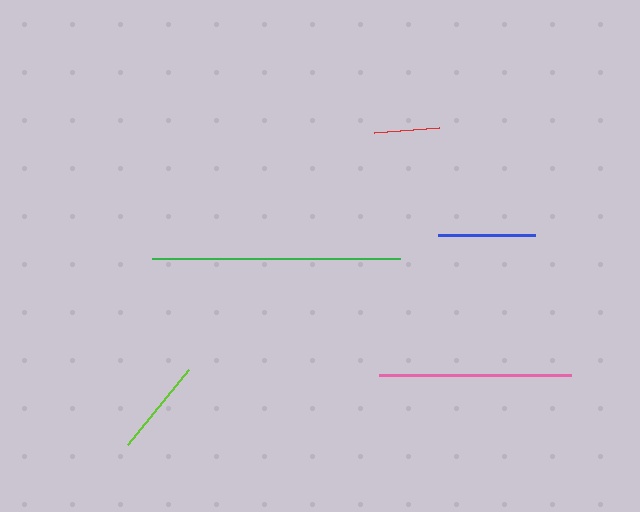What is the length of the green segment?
The green segment is approximately 248 pixels long.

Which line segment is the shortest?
The red line is the shortest at approximately 65 pixels.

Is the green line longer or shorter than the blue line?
The green line is longer than the blue line.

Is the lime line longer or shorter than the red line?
The lime line is longer than the red line.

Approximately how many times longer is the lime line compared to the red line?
The lime line is approximately 1.5 times the length of the red line.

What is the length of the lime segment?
The lime segment is approximately 97 pixels long.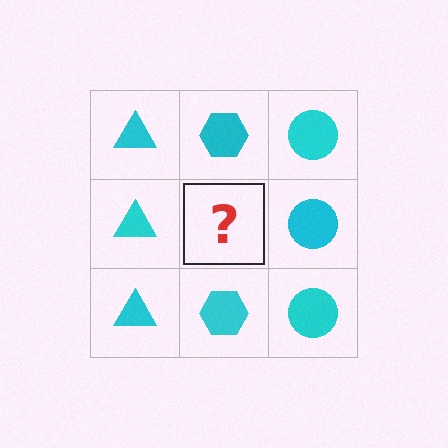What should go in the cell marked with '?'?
The missing cell should contain a cyan hexagon.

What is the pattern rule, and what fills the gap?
The rule is that each column has a consistent shape. The gap should be filled with a cyan hexagon.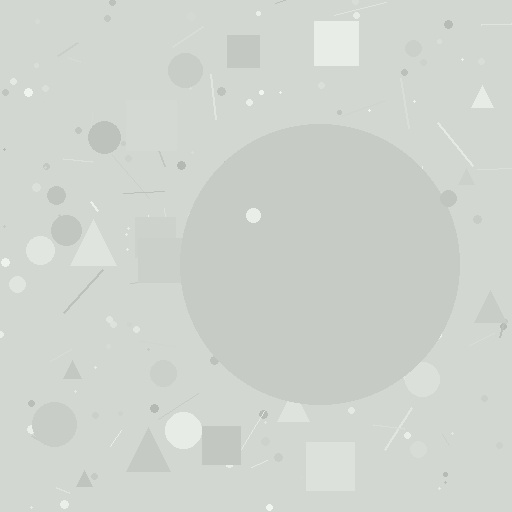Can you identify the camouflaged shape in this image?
The camouflaged shape is a circle.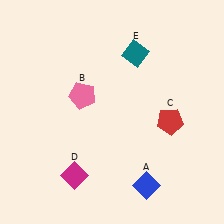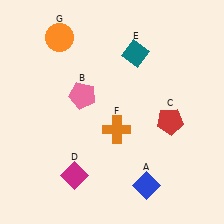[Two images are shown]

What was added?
An orange cross (F), an orange circle (G) were added in Image 2.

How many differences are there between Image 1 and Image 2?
There are 2 differences between the two images.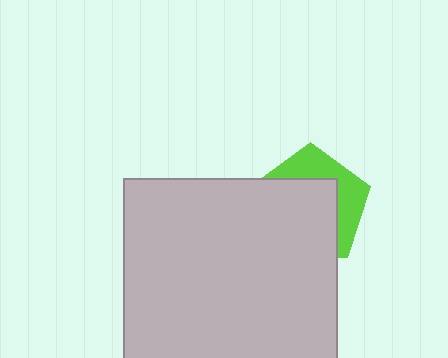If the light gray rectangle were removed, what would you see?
You would see the complete lime pentagon.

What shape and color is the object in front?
The object in front is a light gray rectangle.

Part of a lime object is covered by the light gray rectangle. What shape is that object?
It is a pentagon.